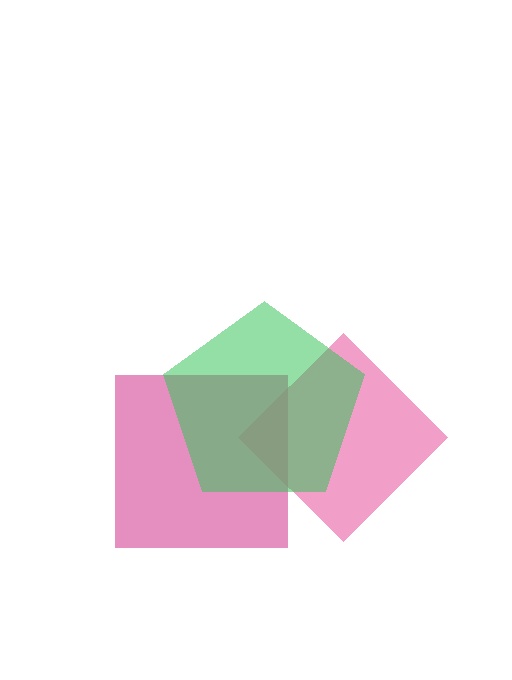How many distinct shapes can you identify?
There are 3 distinct shapes: a magenta square, a pink diamond, a green pentagon.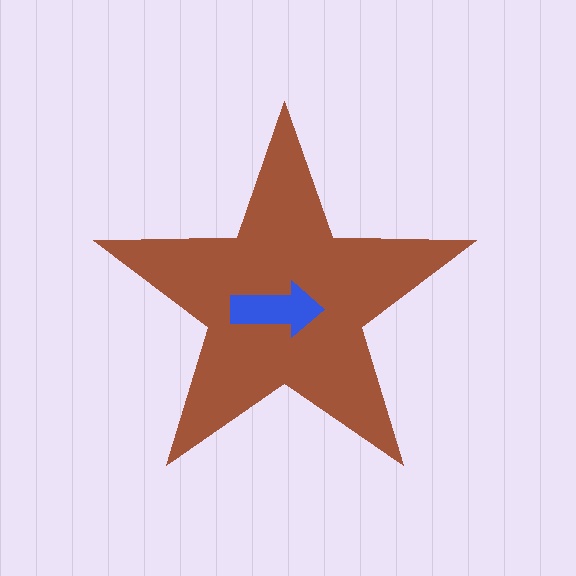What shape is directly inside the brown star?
The blue arrow.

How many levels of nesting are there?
2.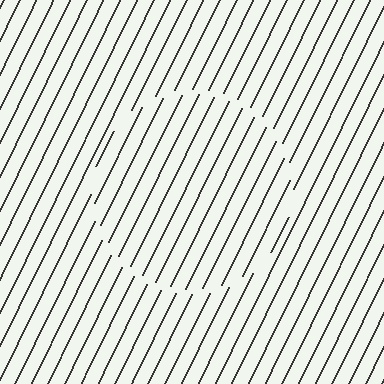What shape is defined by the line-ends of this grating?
An illusory circle. The interior of the shape contains the same grating, shifted by half a period — the contour is defined by the phase discontinuity where line-ends from the inner and outer gratings abut.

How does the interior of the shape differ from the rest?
The interior of the shape contains the same grating, shifted by half a period — the contour is defined by the phase discontinuity where line-ends from the inner and outer gratings abut.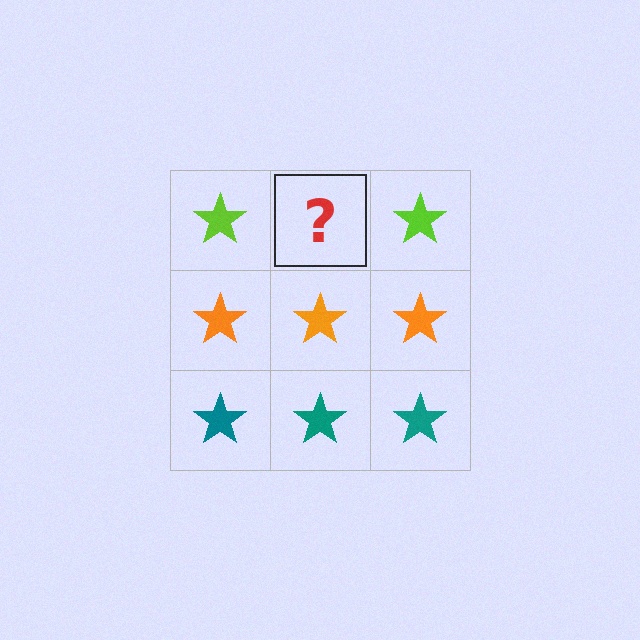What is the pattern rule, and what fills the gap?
The rule is that each row has a consistent color. The gap should be filled with a lime star.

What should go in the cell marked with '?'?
The missing cell should contain a lime star.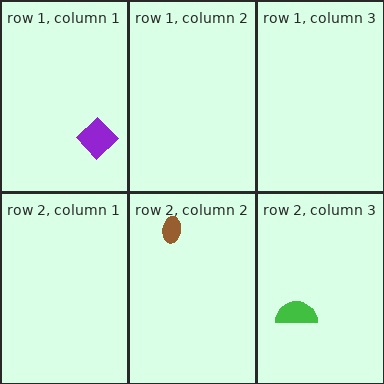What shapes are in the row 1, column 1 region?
The purple diamond.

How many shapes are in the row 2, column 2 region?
1.